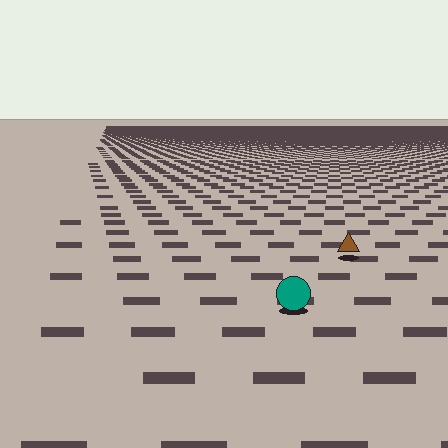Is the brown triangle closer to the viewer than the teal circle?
No. The teal circle is closer — you can tell from the texture gradient: the ground texture is coarser near it.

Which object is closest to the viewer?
The teal circle is closest. The texture marks near it are larger and more spread out.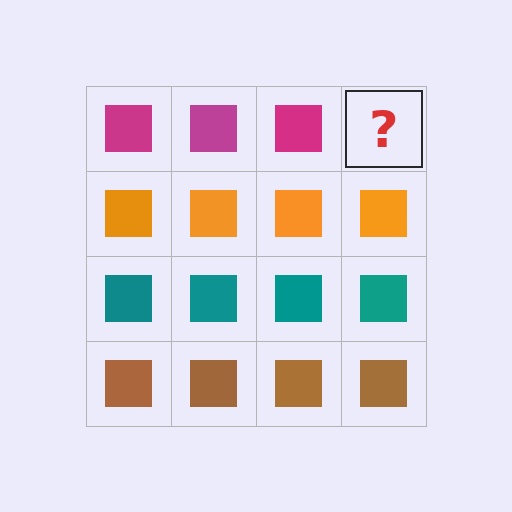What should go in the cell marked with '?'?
The missing cell should contain a magenta square.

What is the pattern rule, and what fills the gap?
The rule is that each row has a consistent color. The gap should be filled with a magenta square.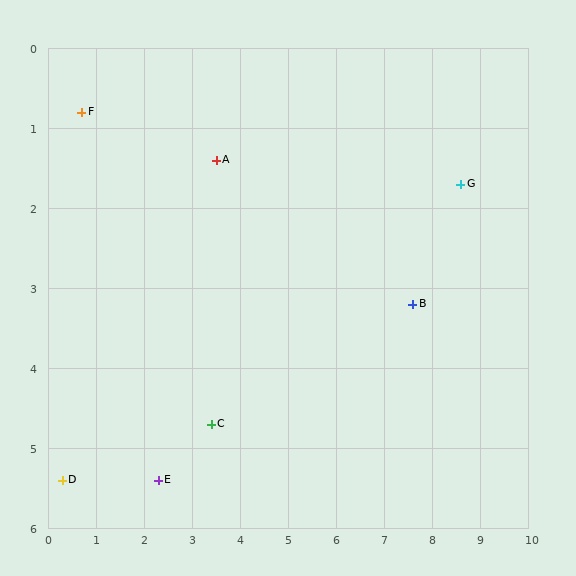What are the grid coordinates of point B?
Point B is at approximately (7.6, 3.2).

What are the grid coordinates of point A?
Point A is at approximately (3.5, 1.4).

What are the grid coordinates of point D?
Point D is at approximately (0.3, 5.4).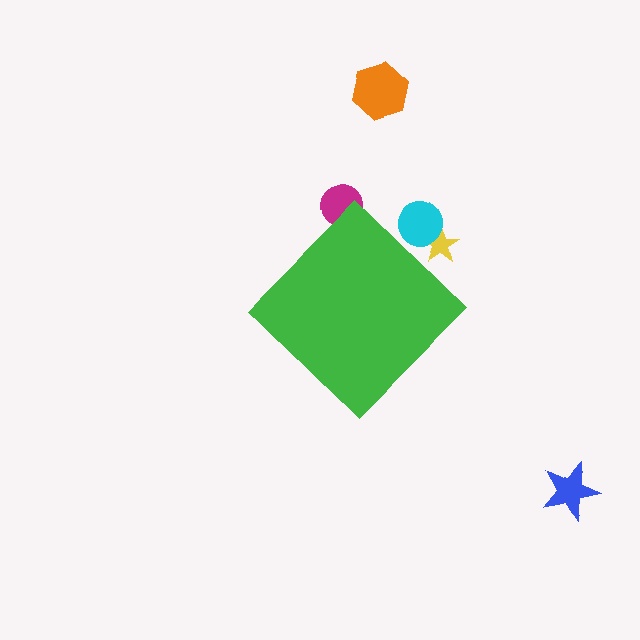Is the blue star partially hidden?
No, the blue star is fully visible.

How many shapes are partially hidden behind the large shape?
3 shapes are partially hidden.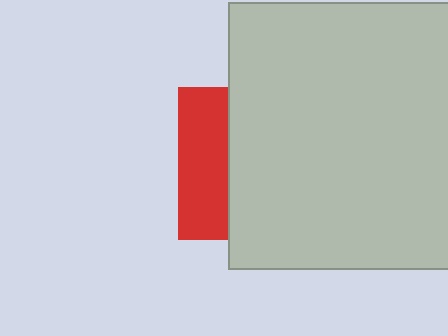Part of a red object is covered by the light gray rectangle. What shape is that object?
It is a square.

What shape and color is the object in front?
The object in front is a light gray rectangle.